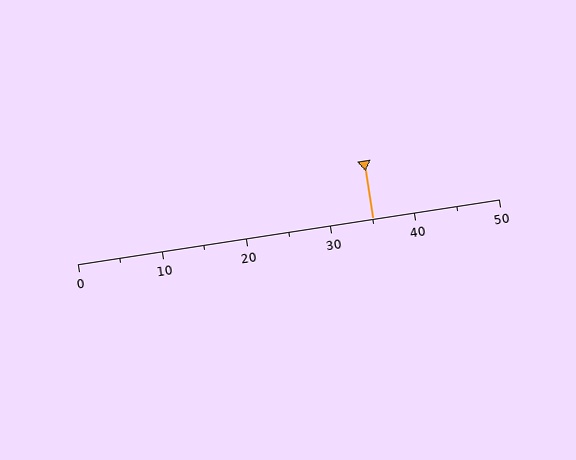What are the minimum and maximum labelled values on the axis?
The axis runs from 0 to 50.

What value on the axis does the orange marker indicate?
The marker indicates approximately 35.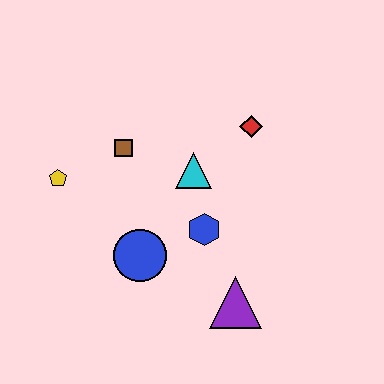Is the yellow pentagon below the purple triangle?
No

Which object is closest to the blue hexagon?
The cyan triangle is closest to the blue hexagon.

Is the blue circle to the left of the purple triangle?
Yes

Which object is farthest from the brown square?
The purple triangle is farthest from the brown square.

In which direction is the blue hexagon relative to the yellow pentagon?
The blue hexagon is to the right of the yellow pentagon.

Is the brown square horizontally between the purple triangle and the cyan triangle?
No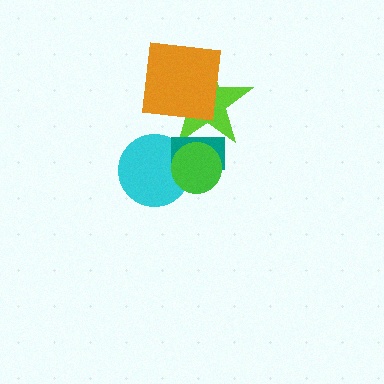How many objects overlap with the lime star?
3 objects overlap with the lime star.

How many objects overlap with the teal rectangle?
3 objects overlap with the teal rectangle.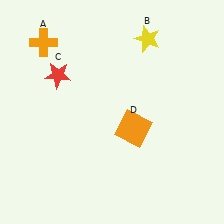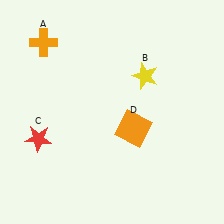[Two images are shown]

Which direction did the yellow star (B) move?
The yellow star (B) moved down.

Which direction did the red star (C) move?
The red star (C) moved down.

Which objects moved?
The objects that moved are: the yellow star (B), the red star (C).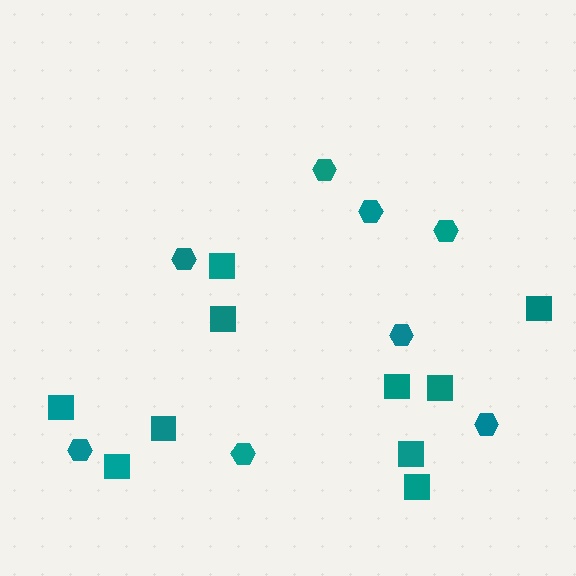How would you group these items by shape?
There are 2 groups: one group of hexagons (8) and one group of squares (10).